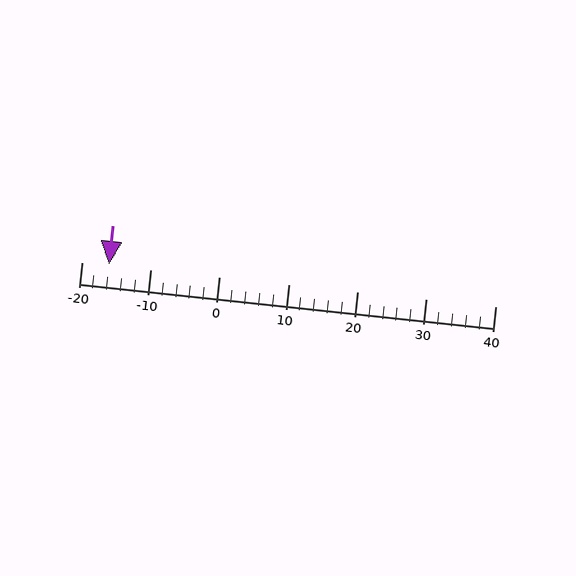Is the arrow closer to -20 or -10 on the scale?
The arrow is closer to -20.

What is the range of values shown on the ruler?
The ruler shows values from -20 to 40.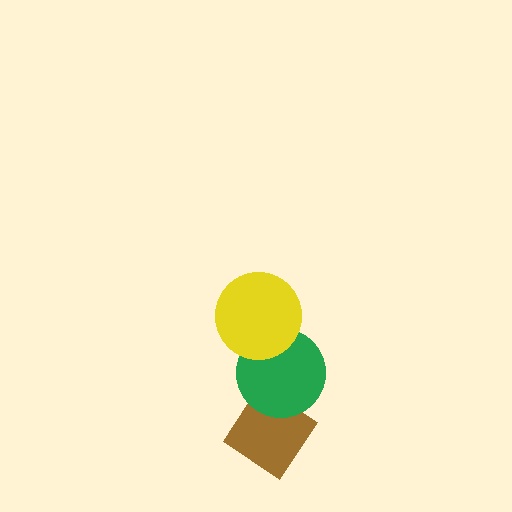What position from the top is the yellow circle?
The yellow circle is 1st from the top.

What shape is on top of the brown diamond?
The green circle is on top of the brown diamond.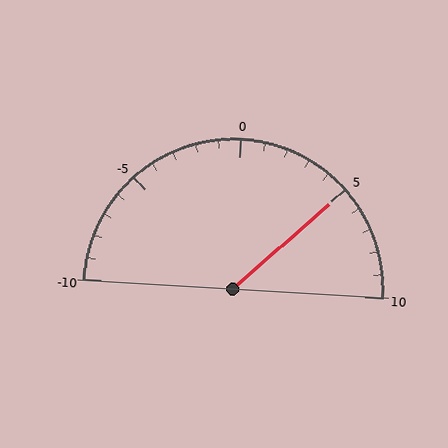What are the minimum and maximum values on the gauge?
The gauge ranges from -10 to 10.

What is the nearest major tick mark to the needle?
The nearest major tick mark is 5.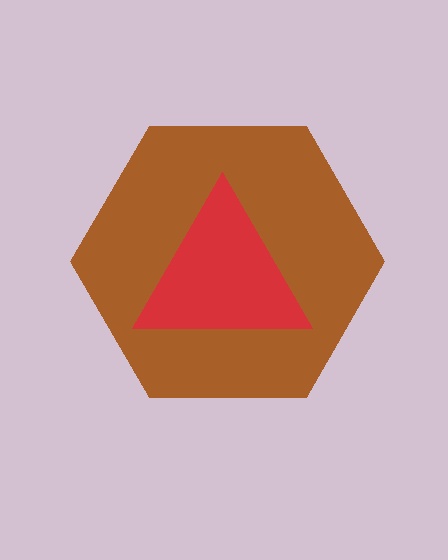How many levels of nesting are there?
2.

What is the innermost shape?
The red triangle.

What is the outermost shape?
The brown hexagon.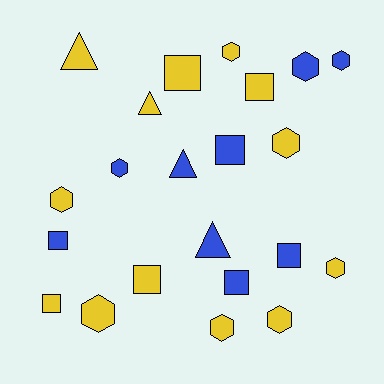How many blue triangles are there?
There are 2 blue triangles.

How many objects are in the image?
There are 22 objects.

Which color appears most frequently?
Yellow, with 13 objects.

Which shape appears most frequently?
Hexagon, with 10 objects.